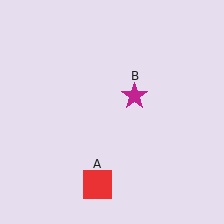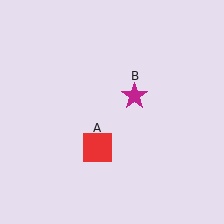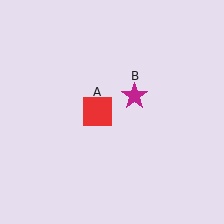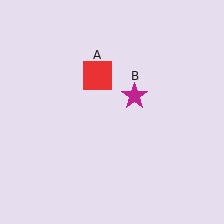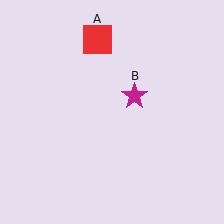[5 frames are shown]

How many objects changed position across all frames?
1 object changed position: red square (object A).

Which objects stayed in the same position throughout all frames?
Magenta star (object B) remained stationary.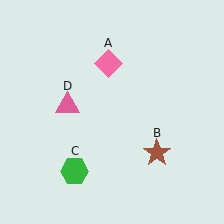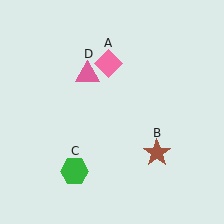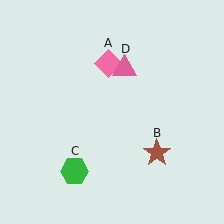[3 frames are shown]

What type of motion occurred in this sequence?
The pink triangle (object D) rotated clockwise around the center of the scene.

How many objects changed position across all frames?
1 object changed position: pink triangle (object D).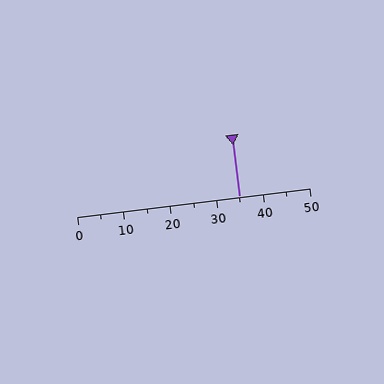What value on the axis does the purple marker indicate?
The marker indicates approximately 35.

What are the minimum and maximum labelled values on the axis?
The axis runs from 0 to 50.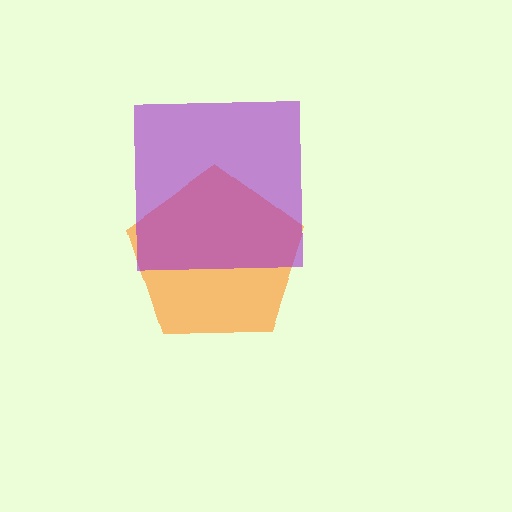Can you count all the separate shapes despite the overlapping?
Yes, there are 2 separate shapes.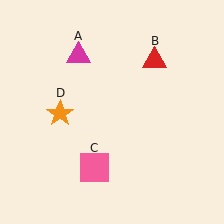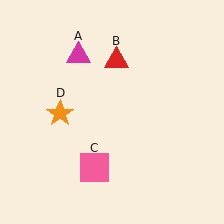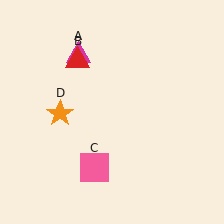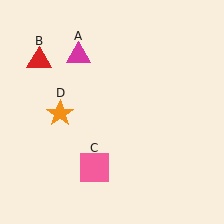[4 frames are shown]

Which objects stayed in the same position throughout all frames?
Magenta triangle (object A) and pink square (object C) and orange star (object D) remained stationary.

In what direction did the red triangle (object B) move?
The red triangle (object B) moved left.